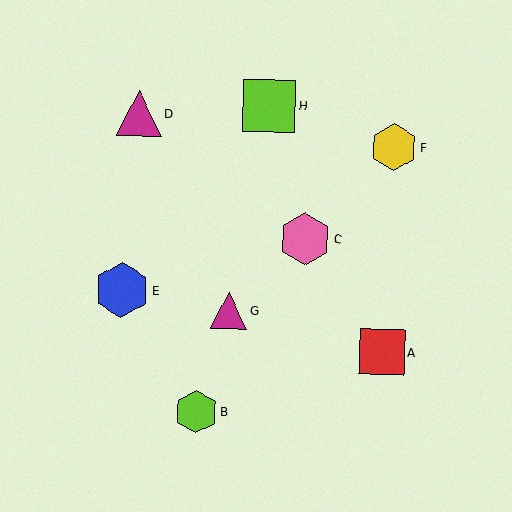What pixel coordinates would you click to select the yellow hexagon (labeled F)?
Click at (394, 147) to select the yellow hexagon F.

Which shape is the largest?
The blue hexagon (labeled E) is the largest.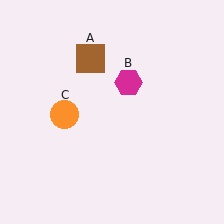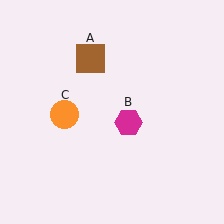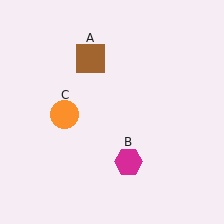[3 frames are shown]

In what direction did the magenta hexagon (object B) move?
The magenta hexagon (object B) moved down.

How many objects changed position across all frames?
1 object changed position: magenta hexagon (object B).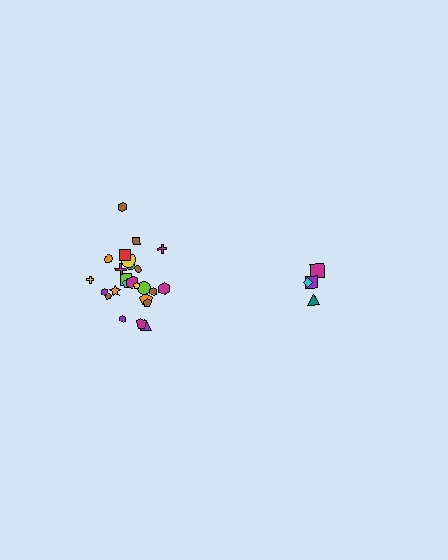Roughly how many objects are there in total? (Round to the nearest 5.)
Roughly 30 objects in total.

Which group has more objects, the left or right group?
The left group.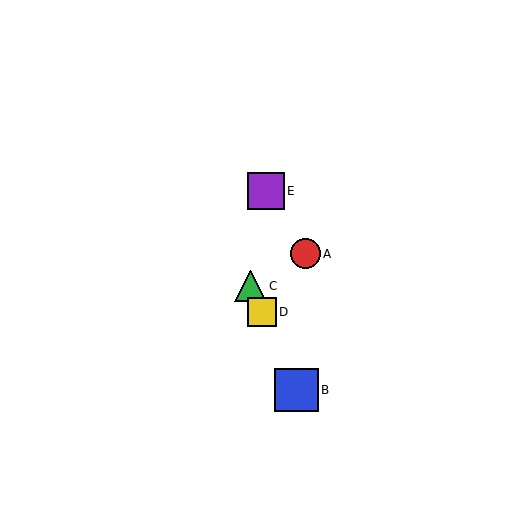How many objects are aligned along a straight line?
3 objects (B, C, D) are aligned along a straight line.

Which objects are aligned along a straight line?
Objects B, C, D are aligned along a straight line.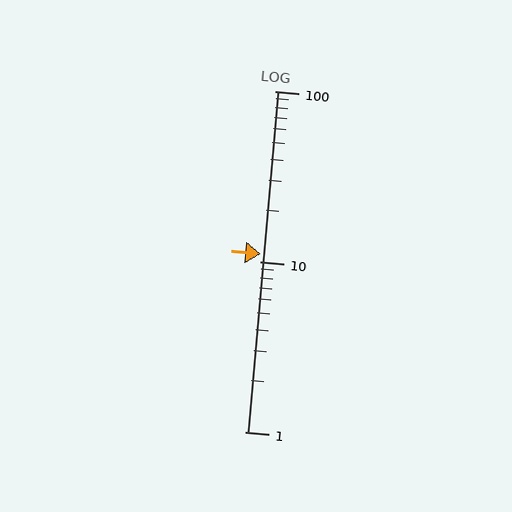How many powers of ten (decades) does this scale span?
The scale spans 2 decades, from 1 to 100.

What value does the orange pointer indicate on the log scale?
The pointer indicates approximately 11.